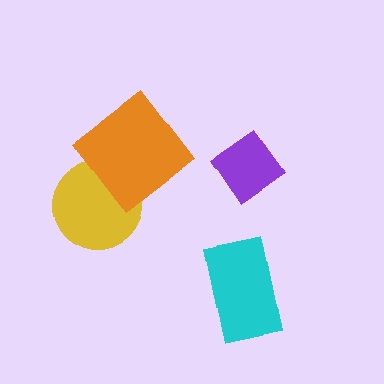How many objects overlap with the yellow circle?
1 object overlaps with the yellow circle.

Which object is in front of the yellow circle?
The orange diamond is in front of the yellow circle.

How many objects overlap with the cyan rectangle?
0 objects overlap with the cyan rectangle.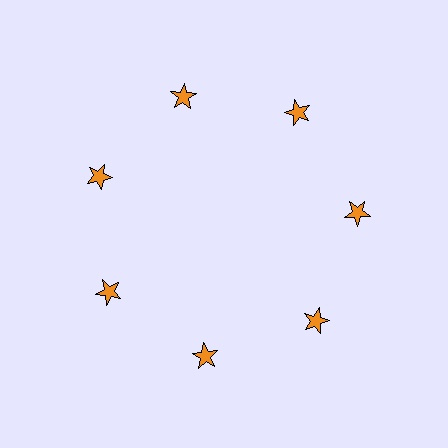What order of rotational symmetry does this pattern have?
This pattern has 7-fold rotational symmetry.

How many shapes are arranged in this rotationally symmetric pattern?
There are 7 shapes, arranged in 7 groups of 1.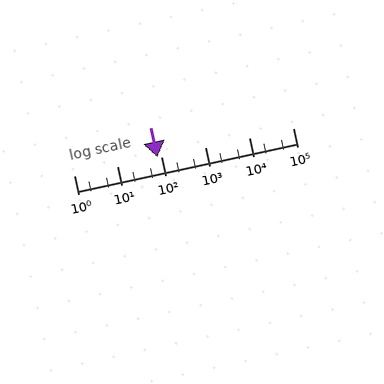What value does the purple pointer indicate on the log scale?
The pointer indicates approximately 79.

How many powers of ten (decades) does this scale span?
The scale spans 5 decades, from 1 to 100000.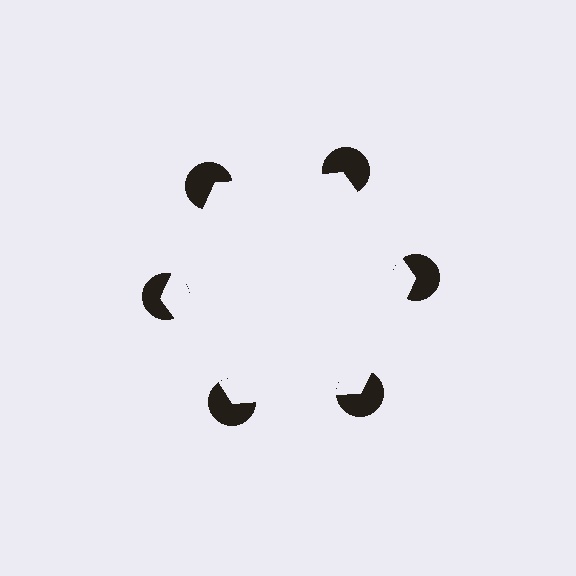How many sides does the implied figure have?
6 sides.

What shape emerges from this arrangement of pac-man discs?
An illusory hexagon — its edges are inferred from the aligned wedge cuts in the pac-man discs, not physically drawn.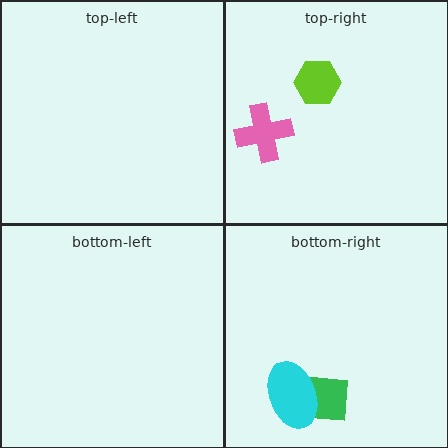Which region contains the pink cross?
The top-right region.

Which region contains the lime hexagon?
The top-right region.